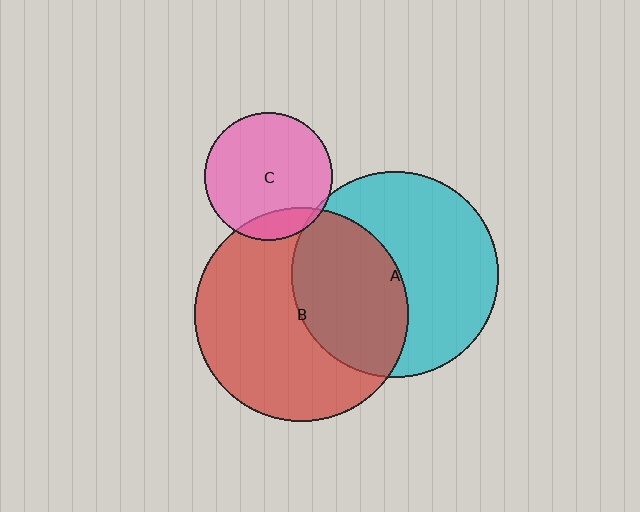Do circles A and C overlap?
Yes.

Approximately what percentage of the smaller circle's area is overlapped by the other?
Approximately 5%.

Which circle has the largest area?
Circle B (red).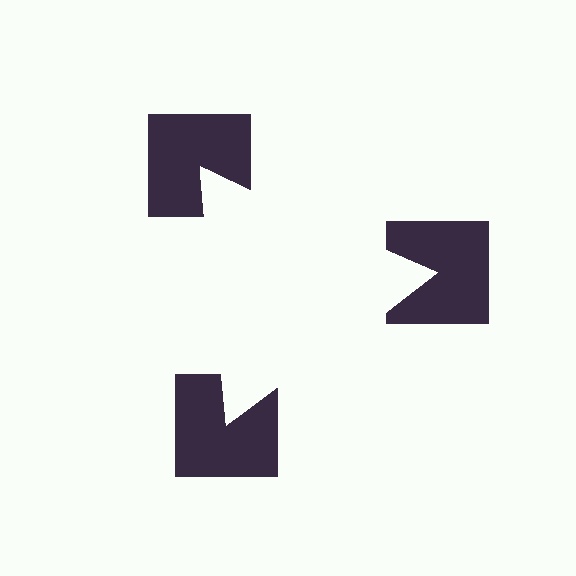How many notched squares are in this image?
There are 3 — one at each vertex of the illusory triangle.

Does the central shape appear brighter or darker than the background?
It typically appears slightly brighter than the background, even though no actual brightness change is drawn.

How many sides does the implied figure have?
3 sides.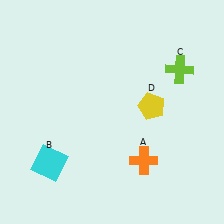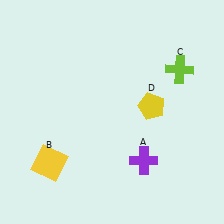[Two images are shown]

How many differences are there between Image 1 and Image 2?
There are 2 differences between the two images.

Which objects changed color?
A changed from orange to purple. B changed from cyan to yellow.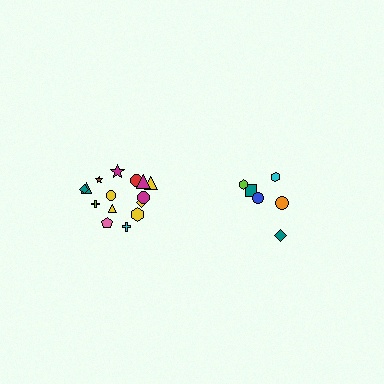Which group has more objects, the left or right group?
The left group.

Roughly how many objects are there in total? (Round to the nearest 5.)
Roughly 20 objects in total.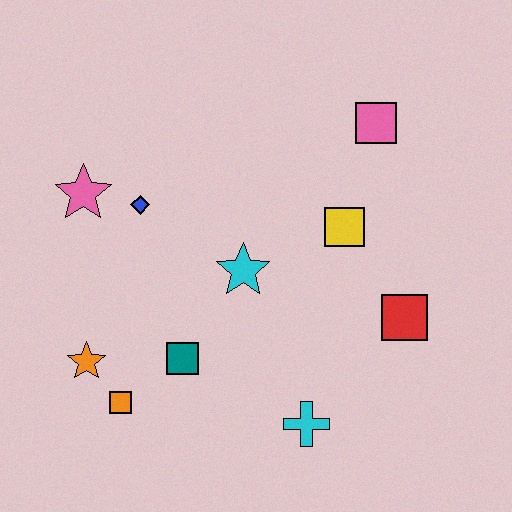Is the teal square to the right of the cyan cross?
No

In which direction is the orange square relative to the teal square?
The orange square is to the left of the teal square.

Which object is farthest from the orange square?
The pink square is farthest from the orange square.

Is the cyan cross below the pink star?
Yes